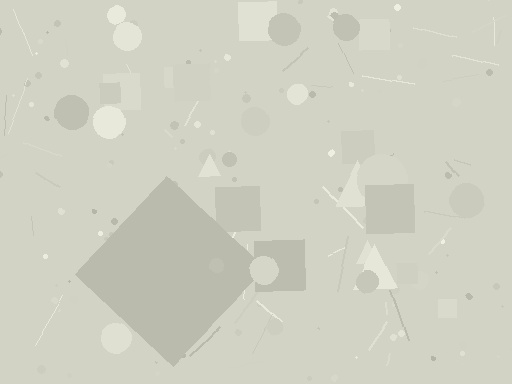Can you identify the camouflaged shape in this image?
The camouflaged shape is a diamond.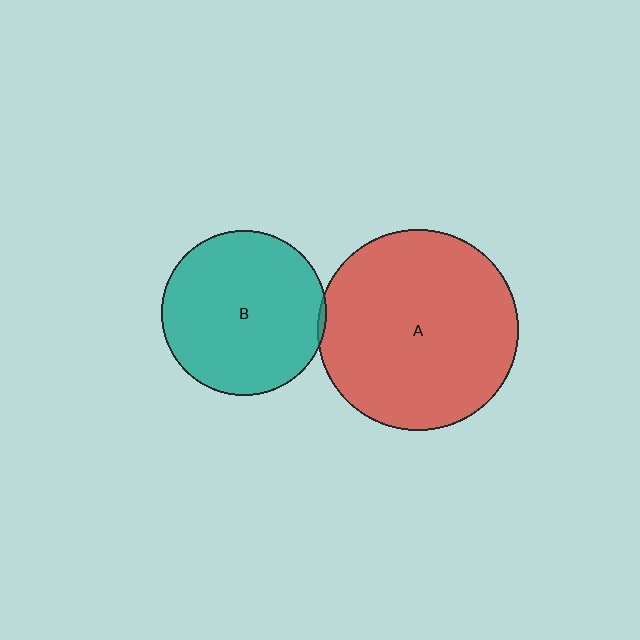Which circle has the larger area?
Circle A (red).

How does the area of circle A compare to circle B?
Approximately 1.5 times.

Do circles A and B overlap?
Yes.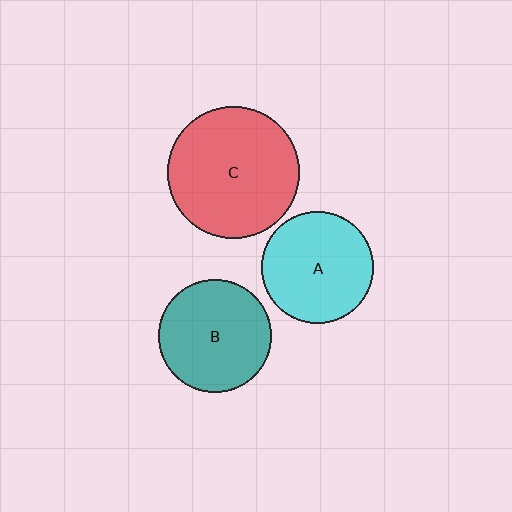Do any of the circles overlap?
No, none of the circles overlap.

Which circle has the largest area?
Circle C (red).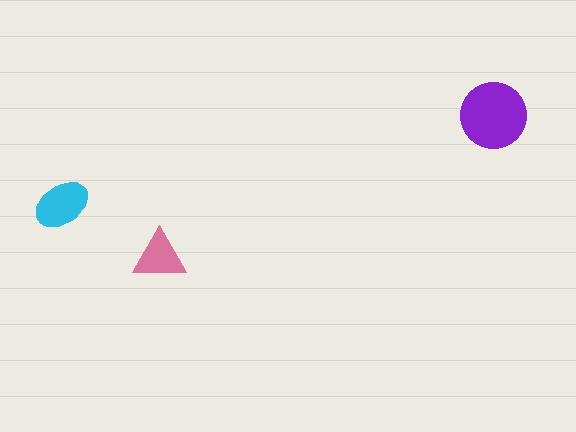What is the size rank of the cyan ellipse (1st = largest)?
2nd.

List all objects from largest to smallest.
The purple circle, the cyan ellipse, the pink triangle.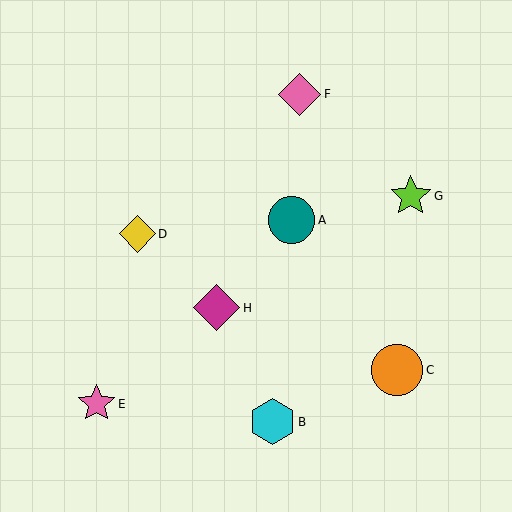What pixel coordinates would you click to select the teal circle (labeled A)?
Click at (292, 220) to select the teal circle A.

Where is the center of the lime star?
The center of the lime star is at (411, 196).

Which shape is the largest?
The orange circle (labeled C) is the largest.